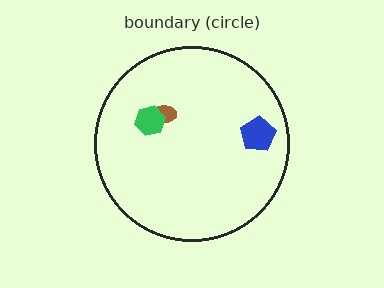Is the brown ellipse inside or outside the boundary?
Inside.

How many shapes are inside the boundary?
3 inside, 0 outside.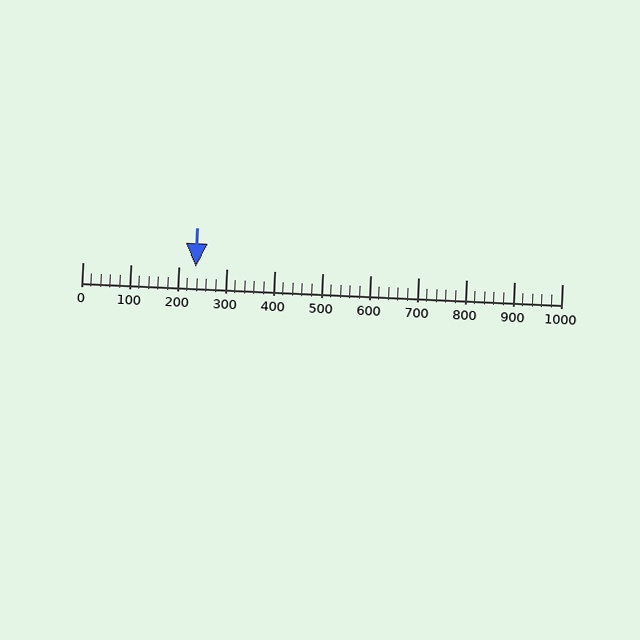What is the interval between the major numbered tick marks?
The major tick marks are spaced 100 units apart.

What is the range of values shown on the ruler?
The ruler shows values from 0 to 1000.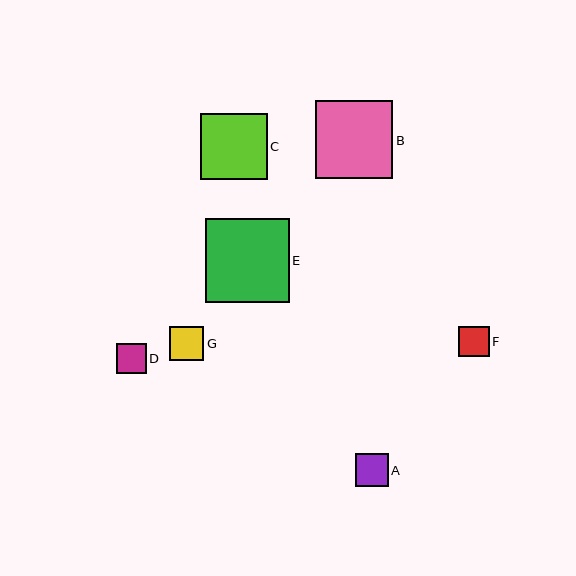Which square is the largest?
Square E is the largest with a size of approximately 84 pixels.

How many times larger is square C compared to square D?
Square C is approximately 2.2 times the size of square D.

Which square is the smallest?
Square D is the smallest with a size of approximately 30 pixels.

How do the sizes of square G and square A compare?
Square G and square A are approximately the same size.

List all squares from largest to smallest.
From largest to smallest: E, B, C, G, A, F, D.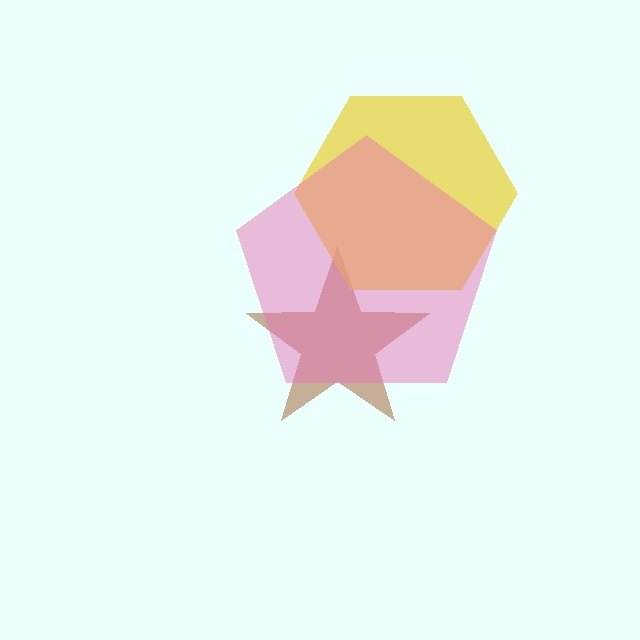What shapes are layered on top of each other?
The layered shapes are: a brown star, a yellow hexagon, a pink pentagon.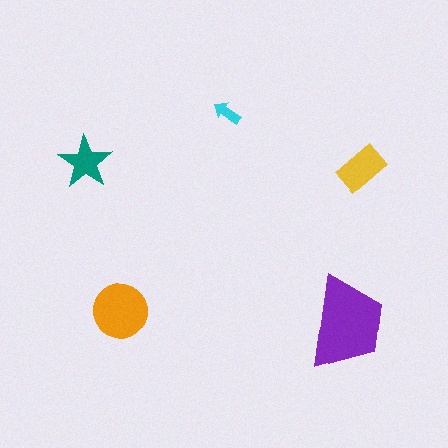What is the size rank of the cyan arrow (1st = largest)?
5th.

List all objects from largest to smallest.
The purple trapezoid, the orange circle, the yellow rectangle, the teal star, the cyan arrow.